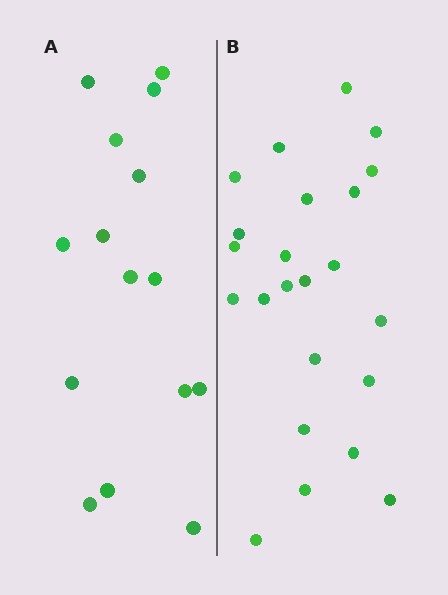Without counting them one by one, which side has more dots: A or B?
Region B (the right region) has more dots.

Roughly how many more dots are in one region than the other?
Region B has roughly 8 or so more dots than region A.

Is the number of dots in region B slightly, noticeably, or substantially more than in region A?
Region B has substantially more. The ratio is roughly 1.5 to 1.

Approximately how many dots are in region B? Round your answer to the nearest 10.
About 20 dots. (The exact count is 23, which rounds to 20.)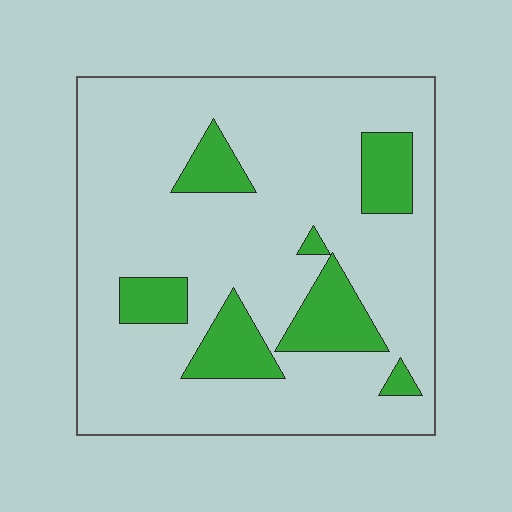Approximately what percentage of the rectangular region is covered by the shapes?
Approximately 20%.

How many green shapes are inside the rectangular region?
7.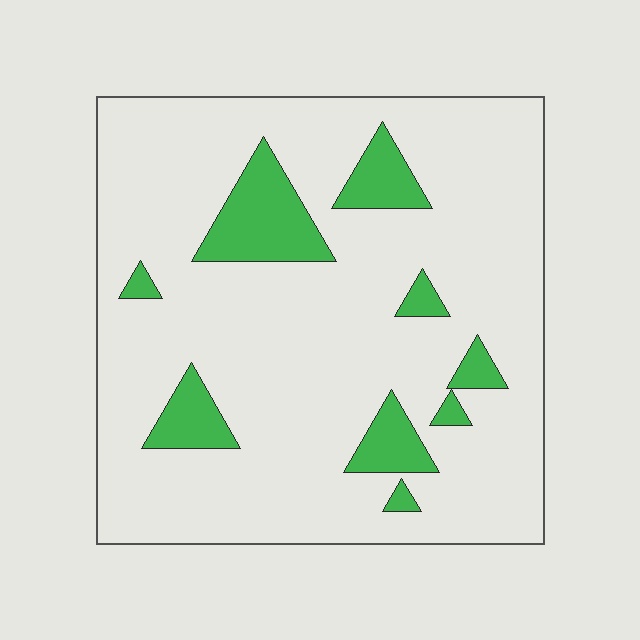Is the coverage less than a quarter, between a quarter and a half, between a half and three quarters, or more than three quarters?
Less than a quarter.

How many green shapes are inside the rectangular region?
9.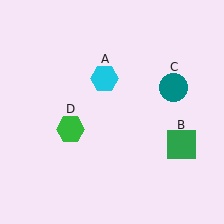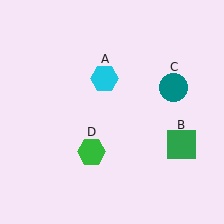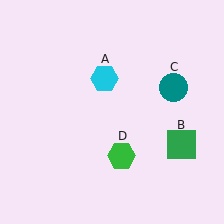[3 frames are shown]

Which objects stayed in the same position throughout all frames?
Cyan hexagon (object A) and green square (object B) and teal circle (object C) remained stationary.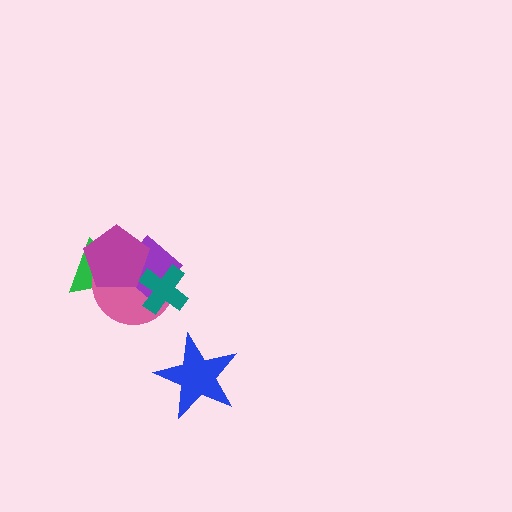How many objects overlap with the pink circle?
4 objects overlap with the pink circle.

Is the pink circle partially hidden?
Yes, it is partially covered by another shape.